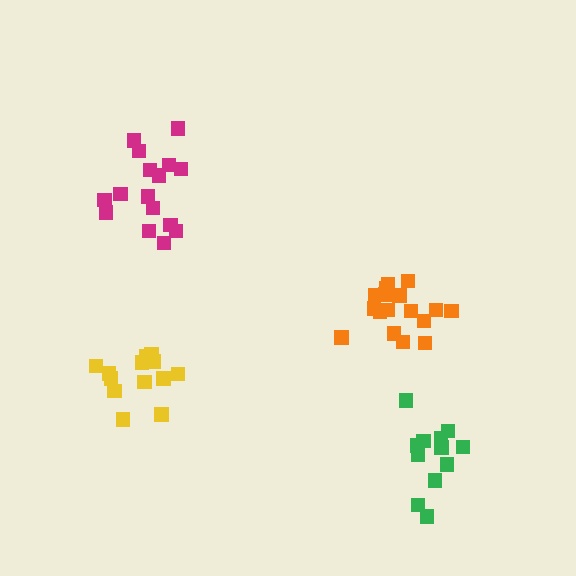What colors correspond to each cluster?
The clusters are colored: magenta, orange, yellow, green.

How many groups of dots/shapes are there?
There are 4 groups.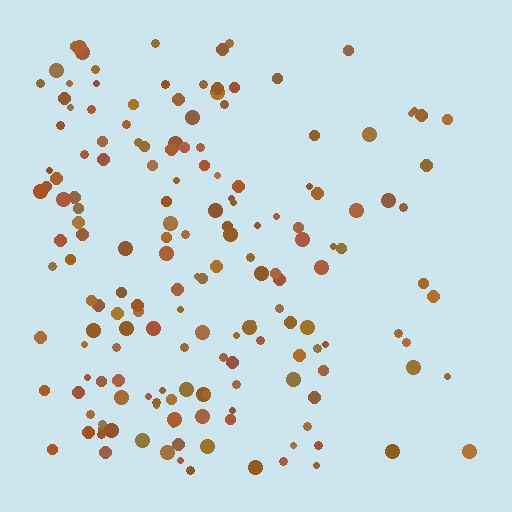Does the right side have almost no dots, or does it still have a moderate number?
Still a moderate number, just noticeably fewer than the left.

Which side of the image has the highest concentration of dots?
The left.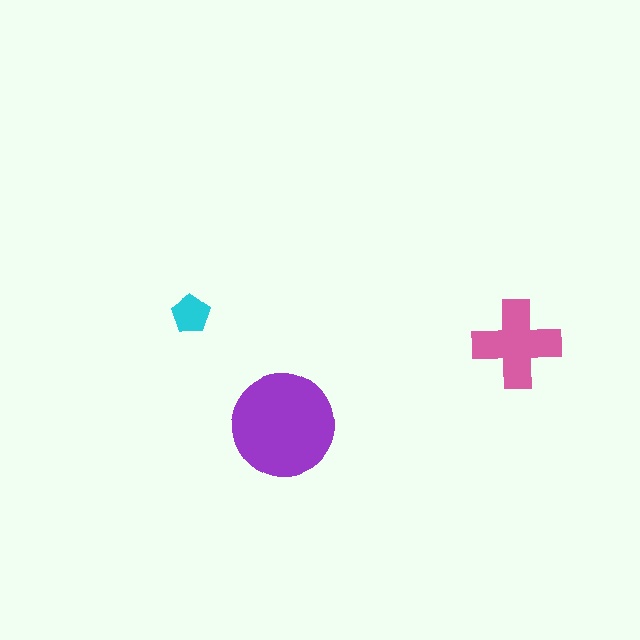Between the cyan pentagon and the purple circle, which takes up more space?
The purple circle.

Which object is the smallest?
The cyan pentagon.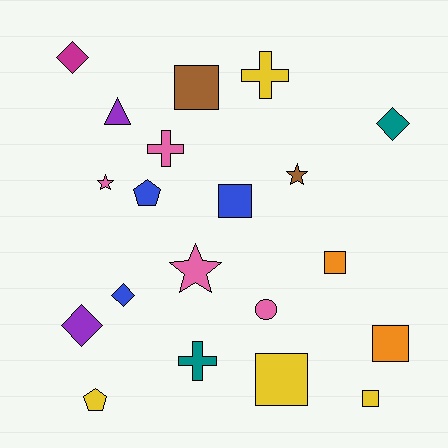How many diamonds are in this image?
There are 4 diamonds.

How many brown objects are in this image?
There are 2 brown objects.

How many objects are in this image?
There are 20 objects.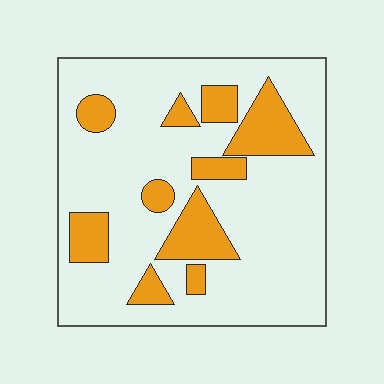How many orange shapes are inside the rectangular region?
10.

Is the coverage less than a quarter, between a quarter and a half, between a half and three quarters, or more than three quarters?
Less than a quarter.